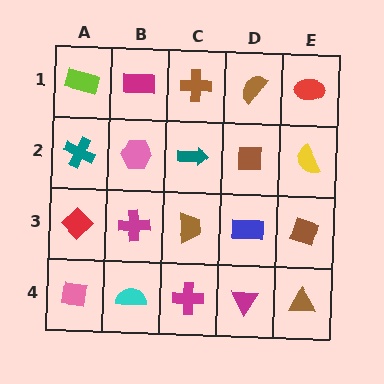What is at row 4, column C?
A magenta cross.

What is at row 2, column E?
A yellow semicircle.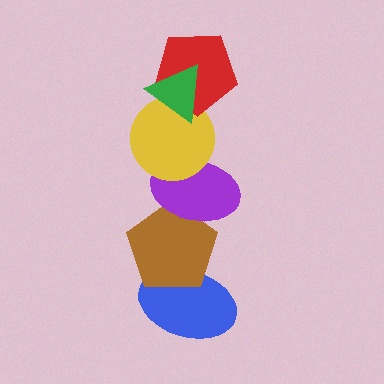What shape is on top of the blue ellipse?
The brown pentagon is on top of the blue ellipse.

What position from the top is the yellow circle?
The yellow circle is 3rd from the top.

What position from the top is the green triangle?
The green triangle is 1st from the top.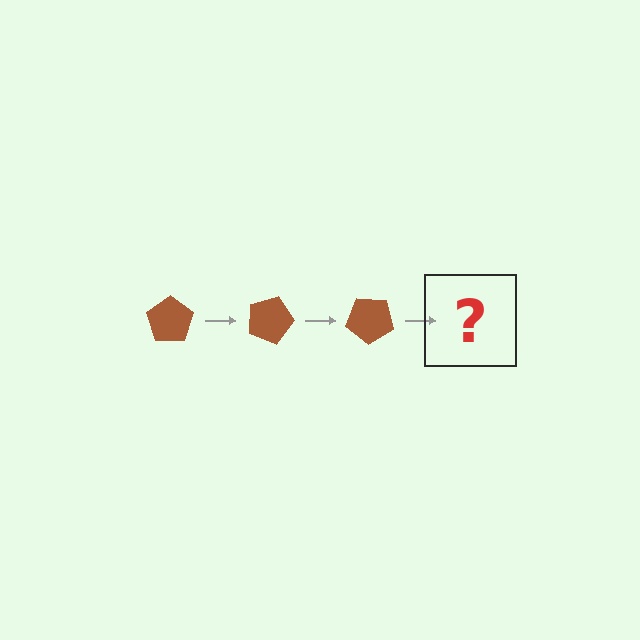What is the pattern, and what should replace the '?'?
The pattern is that the pentagon rotates 20 degrees each step. The '?' should be a brown pentagon rotated 60 degrees.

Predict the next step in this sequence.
The next step is a brown pentagon rotated 60 degrees.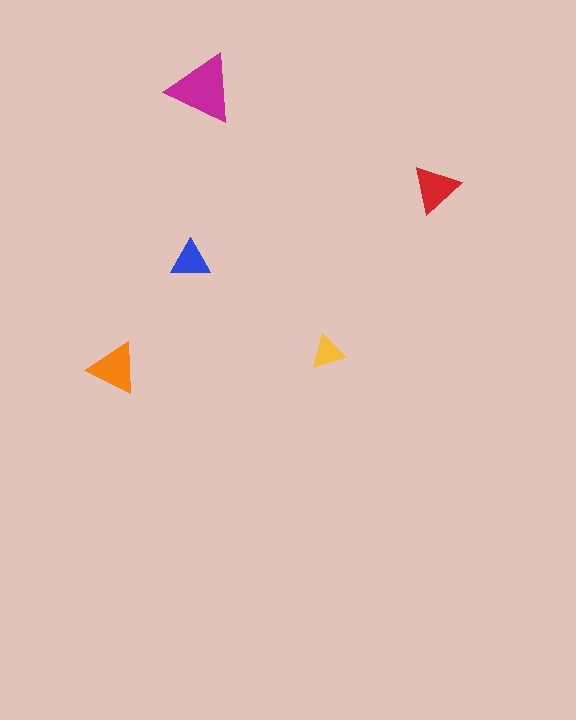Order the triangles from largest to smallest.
the magenta one, the orange one, the red one, the blue one, the yellow one.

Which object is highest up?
The magenta triangle is topmost.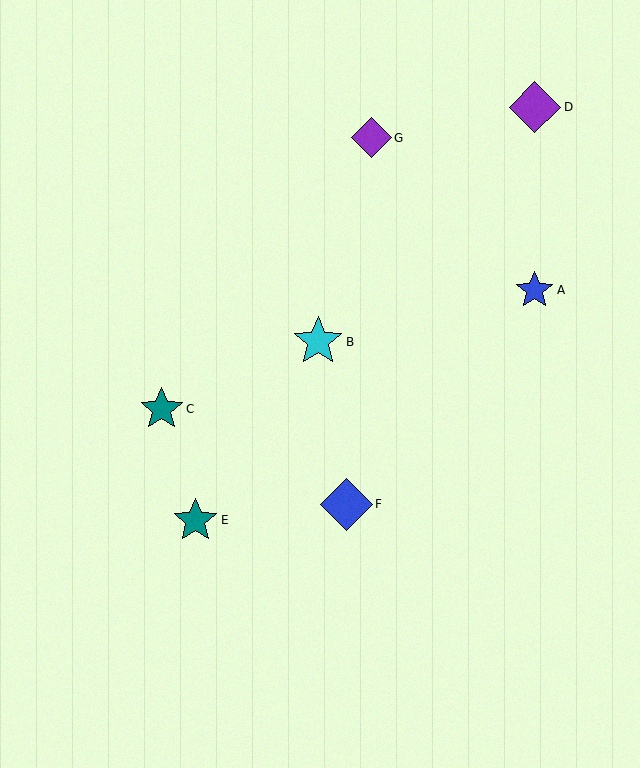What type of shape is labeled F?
Shape F is a blue diamond.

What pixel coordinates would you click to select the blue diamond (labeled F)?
Click at (346, 504) to select the blue diamond F.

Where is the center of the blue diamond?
The center of the blue diamond is at (346, 504).